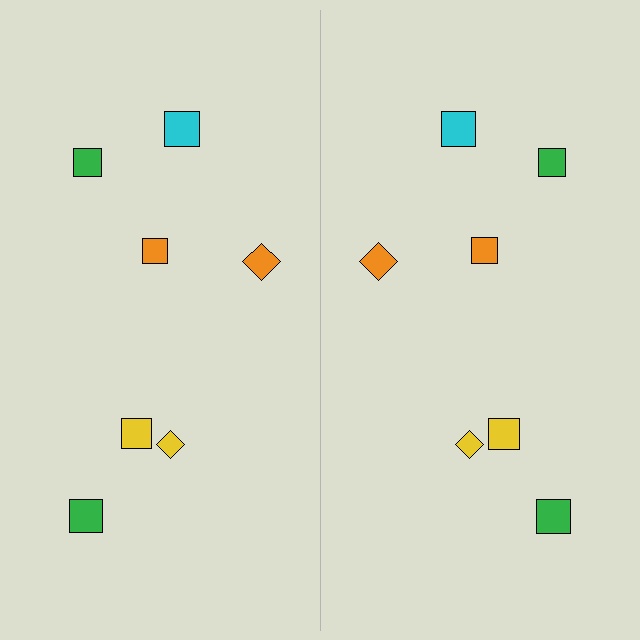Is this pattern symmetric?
Yes, this pattern has bilateral (reflection) symmetry.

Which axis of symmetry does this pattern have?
The pattern has a vertical axis of symmetry running through the center of the image.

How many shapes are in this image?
There are 14 shapes in this image.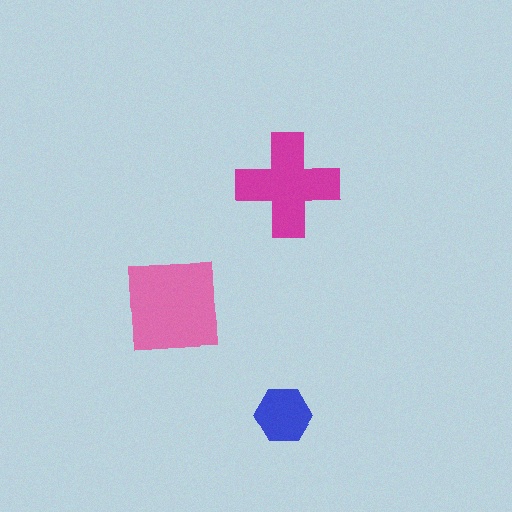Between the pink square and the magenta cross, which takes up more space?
The pink square.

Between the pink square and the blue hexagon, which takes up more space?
The pink square.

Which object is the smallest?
The blue hexagon.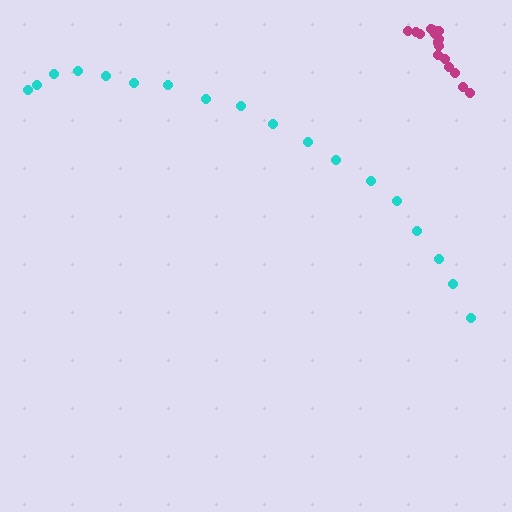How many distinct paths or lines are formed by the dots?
There are 2 distinct paths.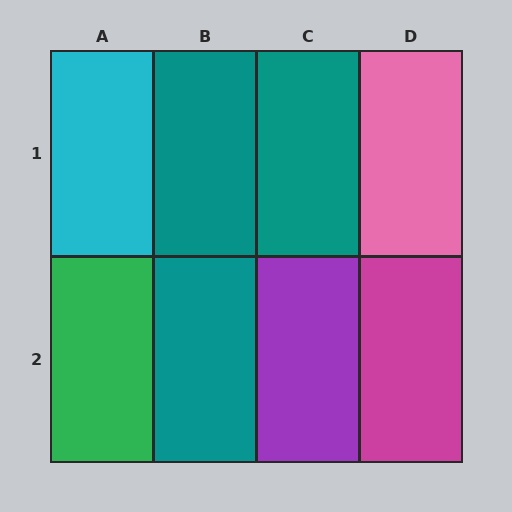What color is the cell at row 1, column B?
Teal.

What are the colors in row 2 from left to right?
Green, teal, purple, magenta.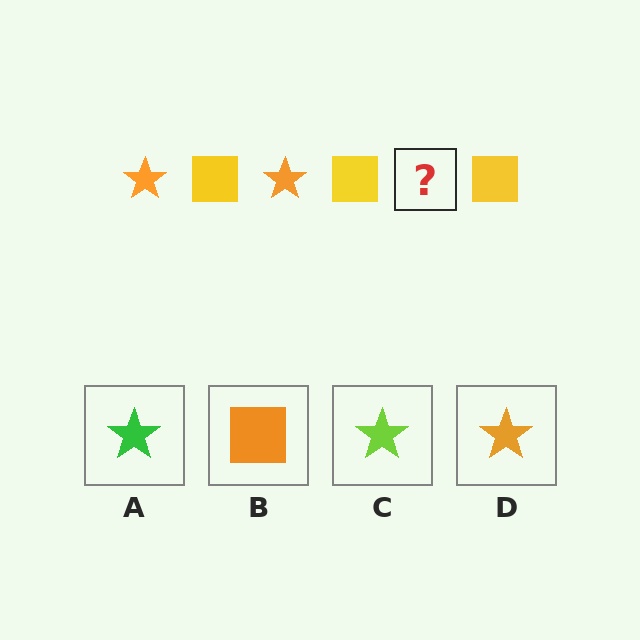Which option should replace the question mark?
Option D.